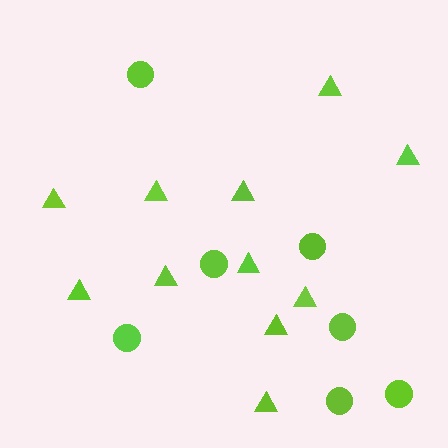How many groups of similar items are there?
There are 2 groups: one group of triangles (11) and one group of circles (7).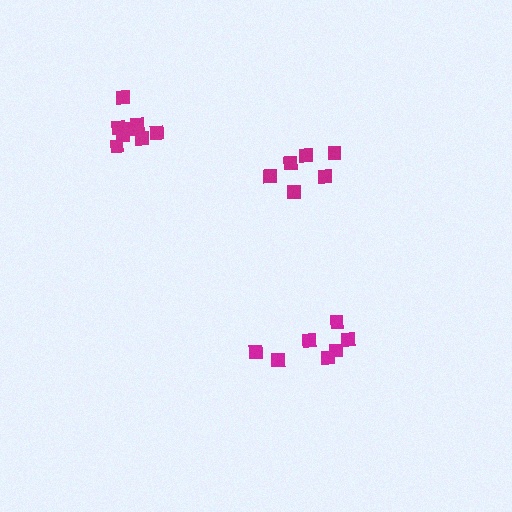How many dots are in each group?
Group 1: 7 dots, Group 2: 6 dots, Group 3: 8 dots (21 total).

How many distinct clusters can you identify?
There are 3 distinct clusters.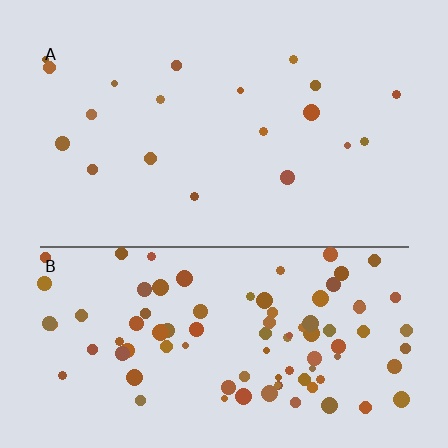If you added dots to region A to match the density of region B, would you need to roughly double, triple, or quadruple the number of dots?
Approximately quadruple.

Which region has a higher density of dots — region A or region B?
B (the bottom).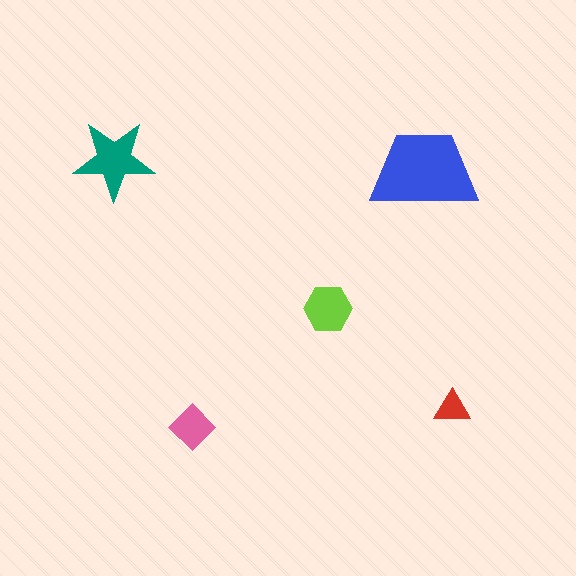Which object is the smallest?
The red triangle.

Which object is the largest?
The blue trapezoid.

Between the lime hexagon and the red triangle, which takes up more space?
The lime hexagon.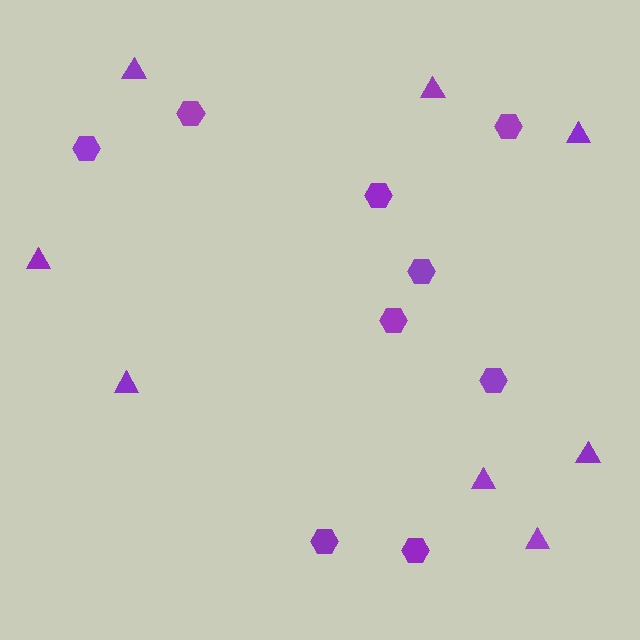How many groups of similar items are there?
There are 2 groups: one group of hexagons (9) and one group of triangles (8).